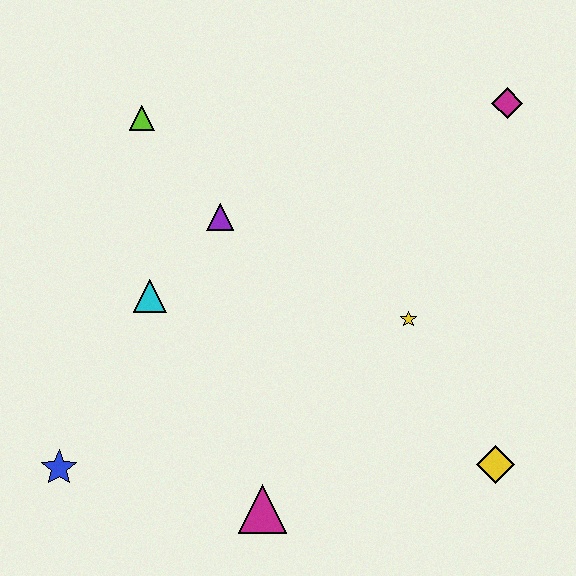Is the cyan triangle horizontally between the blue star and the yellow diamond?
Yes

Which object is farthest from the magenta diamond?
The blue star is farthest from the magenta diamond.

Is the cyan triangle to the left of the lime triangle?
No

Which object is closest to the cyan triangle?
The purple triangle is closest to the cyan triangle.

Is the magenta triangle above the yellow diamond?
No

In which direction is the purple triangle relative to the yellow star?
The purple triangle is to the left of the yellow star.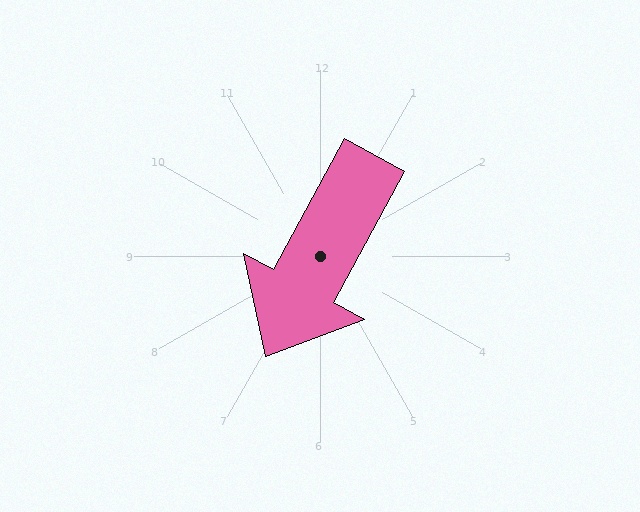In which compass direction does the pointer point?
Southwest.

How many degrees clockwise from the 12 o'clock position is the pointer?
Approximately 209 degrees.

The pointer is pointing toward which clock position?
Roughly 7 o'clock.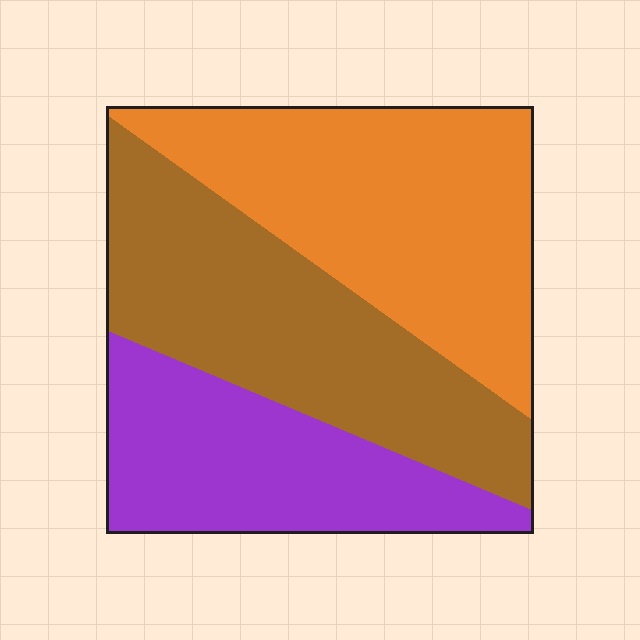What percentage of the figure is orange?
Orange covers about 40% of the figure.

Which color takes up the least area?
Purple, at roughly 25%.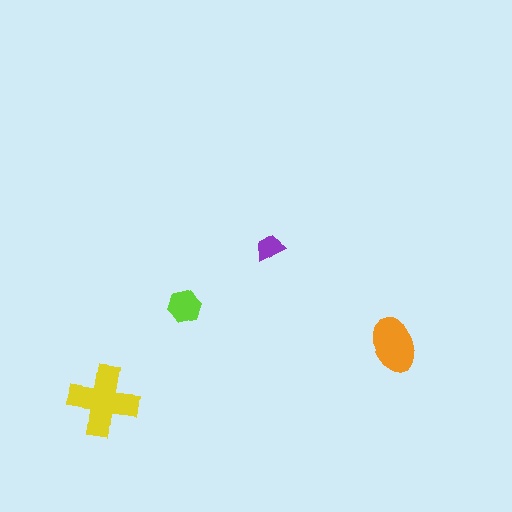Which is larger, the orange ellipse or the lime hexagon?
The orange ellipse.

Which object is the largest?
The yellow cross.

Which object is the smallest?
The purple trapezoid.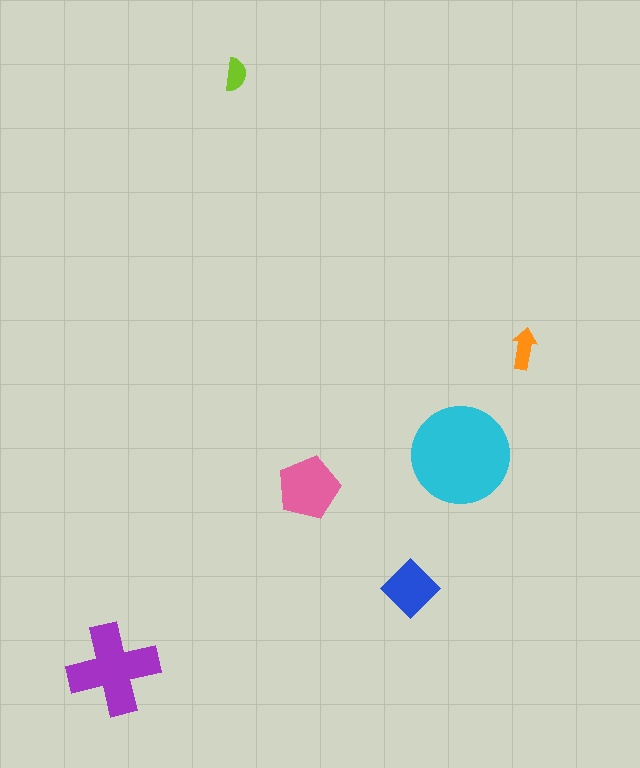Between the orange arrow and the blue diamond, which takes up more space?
The blue diamond.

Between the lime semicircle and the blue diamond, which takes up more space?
The blue diamond.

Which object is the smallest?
The lime semicircle.